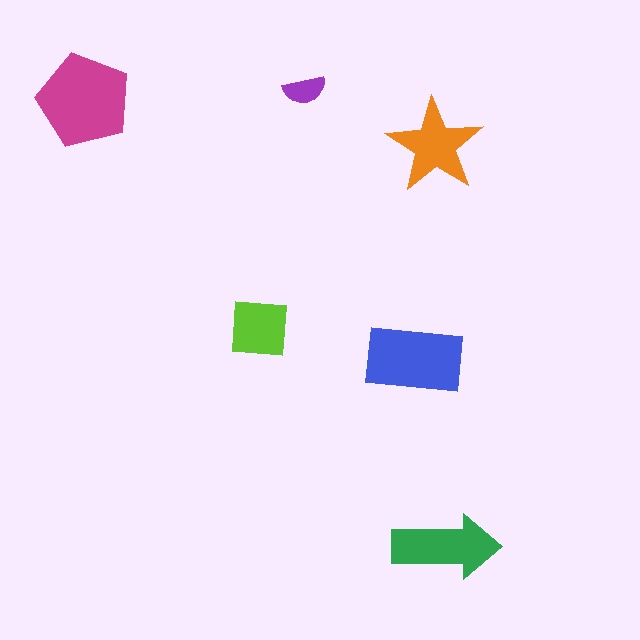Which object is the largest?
The magenta pentagon.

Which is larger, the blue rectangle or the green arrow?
The blue rectangle.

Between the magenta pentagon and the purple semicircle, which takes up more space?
The magenta pentagon.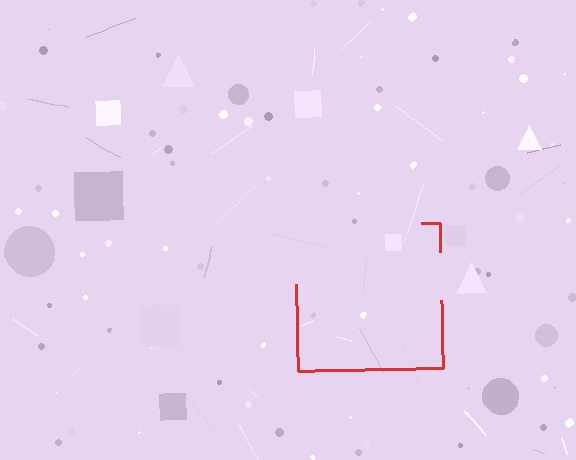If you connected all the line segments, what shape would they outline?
They would outline a square.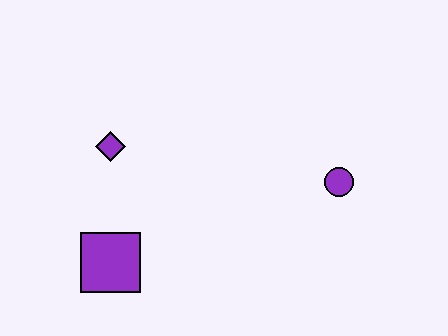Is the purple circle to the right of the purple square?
Yes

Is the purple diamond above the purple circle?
Yes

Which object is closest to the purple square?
The purple diamond is closest to the purple square.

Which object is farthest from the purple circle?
The purple square is farthest from the purple circle.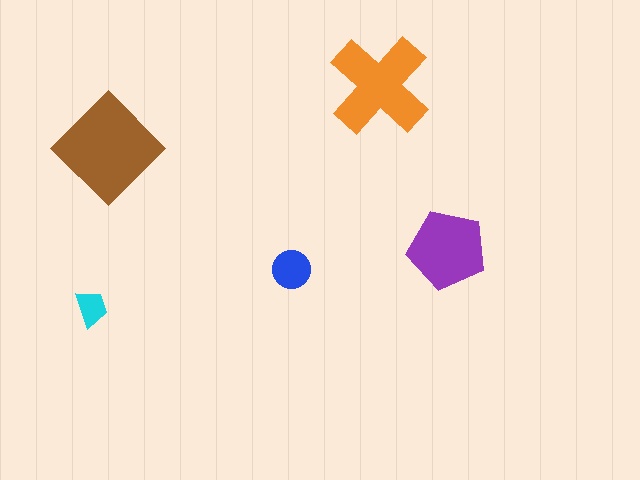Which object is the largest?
The brown diamond.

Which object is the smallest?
The cyan trapezoid.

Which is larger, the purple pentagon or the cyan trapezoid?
The purple pentagon.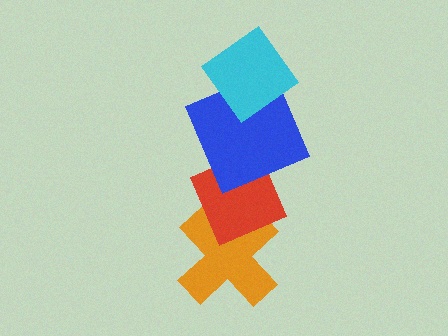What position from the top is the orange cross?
The orange cross is 4th from the top.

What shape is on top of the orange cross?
The red diamond is on top of the orange cross.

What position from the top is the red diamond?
The red diamond is 3rd from the top.